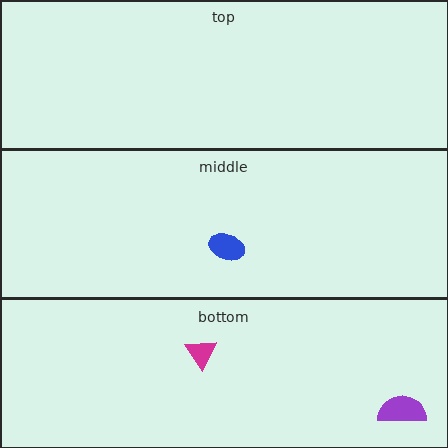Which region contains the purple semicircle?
The bottom region.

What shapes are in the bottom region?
The purple semicircle, the magenta triangle.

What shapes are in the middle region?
The blue ellipse.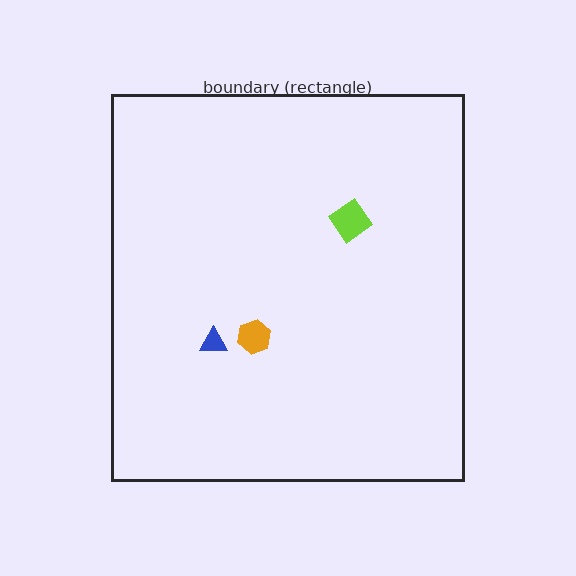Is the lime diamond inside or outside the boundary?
Inside.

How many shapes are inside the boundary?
3 inside, 0 outside.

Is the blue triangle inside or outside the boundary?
Inside.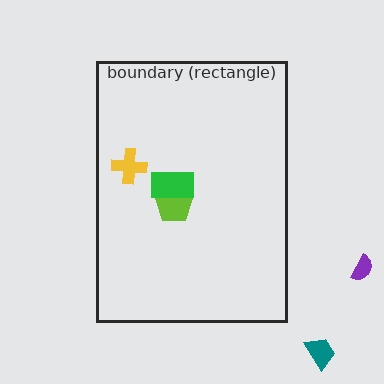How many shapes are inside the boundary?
3 inside, 2 outside.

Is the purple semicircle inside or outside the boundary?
Outside.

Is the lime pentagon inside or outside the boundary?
Inside.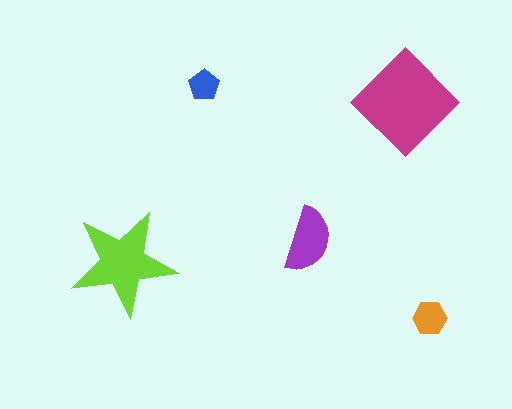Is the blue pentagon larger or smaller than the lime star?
Smaller.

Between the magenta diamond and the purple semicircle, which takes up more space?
The magenta diamond.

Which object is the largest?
The magenta diamond.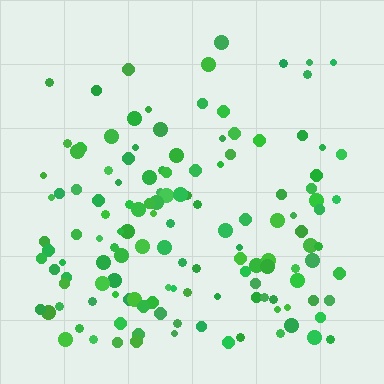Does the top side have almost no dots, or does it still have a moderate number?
Still a moderate number, just noticeably fewer than the bottom.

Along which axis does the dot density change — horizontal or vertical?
Vertical.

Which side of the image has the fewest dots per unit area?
The top.